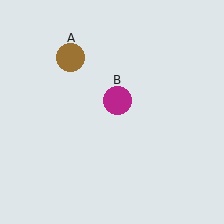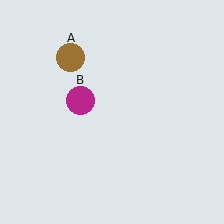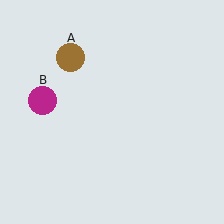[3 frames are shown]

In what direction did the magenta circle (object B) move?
The magenta circle (object B) moved left.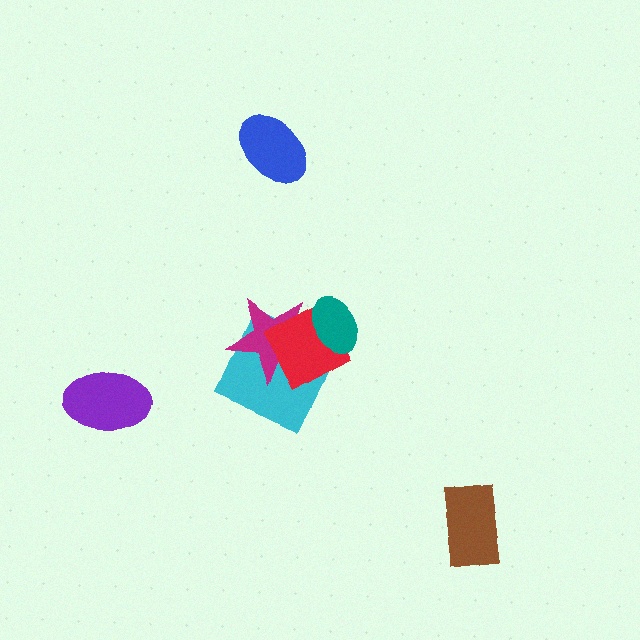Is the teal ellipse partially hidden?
No, no other shape covers it.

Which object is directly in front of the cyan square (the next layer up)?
The magenta star is directly in front of the cyan square.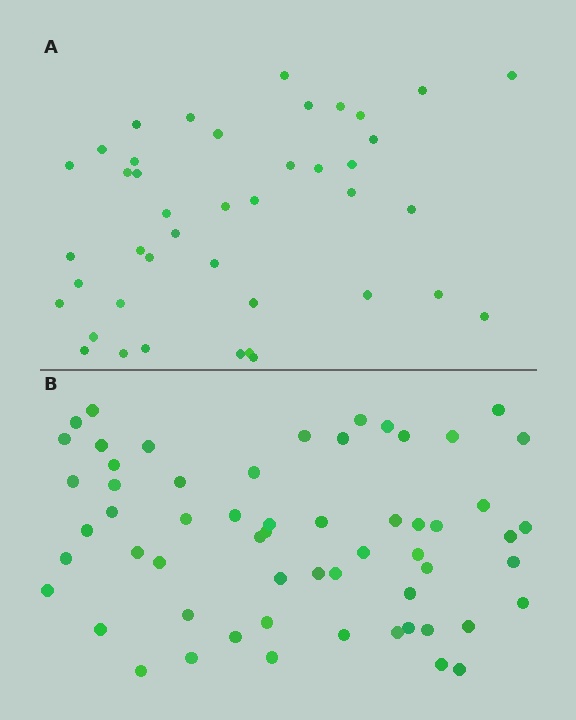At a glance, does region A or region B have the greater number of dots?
Region B (the bottom region) has more dots.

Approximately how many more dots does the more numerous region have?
Region B has approximately 15 more dots than region A.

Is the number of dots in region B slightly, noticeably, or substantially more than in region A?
Region B has noticeably more, but not dramatically so. The ratio is roughly 1.4 to 1.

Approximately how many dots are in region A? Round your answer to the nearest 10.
About 40 dots. (The exact count is 42, which rounds to 40.)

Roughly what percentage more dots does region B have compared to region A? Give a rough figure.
About 40% more.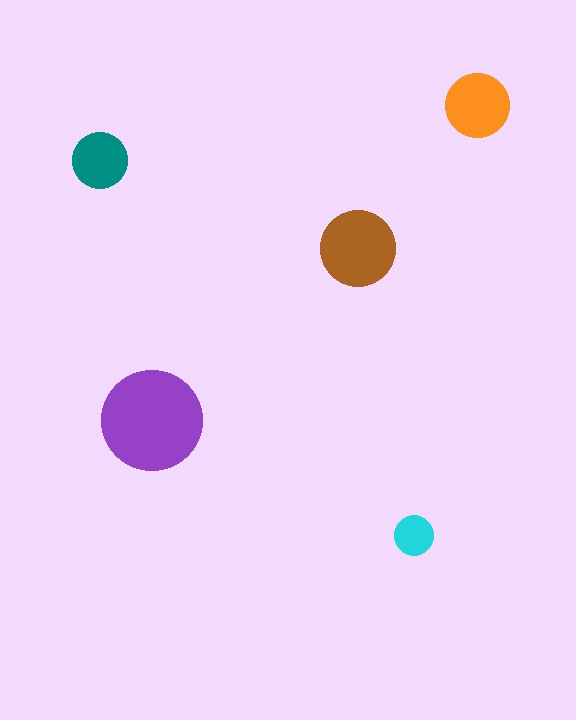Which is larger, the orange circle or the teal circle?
The orange one.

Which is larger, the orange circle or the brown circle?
The brown one.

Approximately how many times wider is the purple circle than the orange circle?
About 1.5 times wider.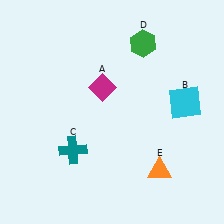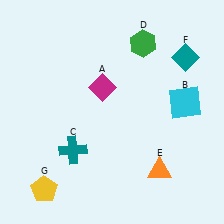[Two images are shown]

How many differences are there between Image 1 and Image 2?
There are 2 differences between the two images.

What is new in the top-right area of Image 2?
A teal diamond (F) was added in the top-right area of Image 2.